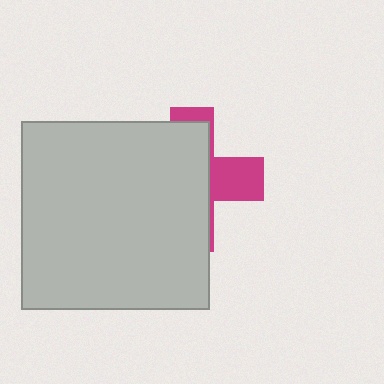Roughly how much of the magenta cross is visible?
A small part of it is visible (roughly 31%).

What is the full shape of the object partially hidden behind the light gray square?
The partially hidden object is a magenta cross.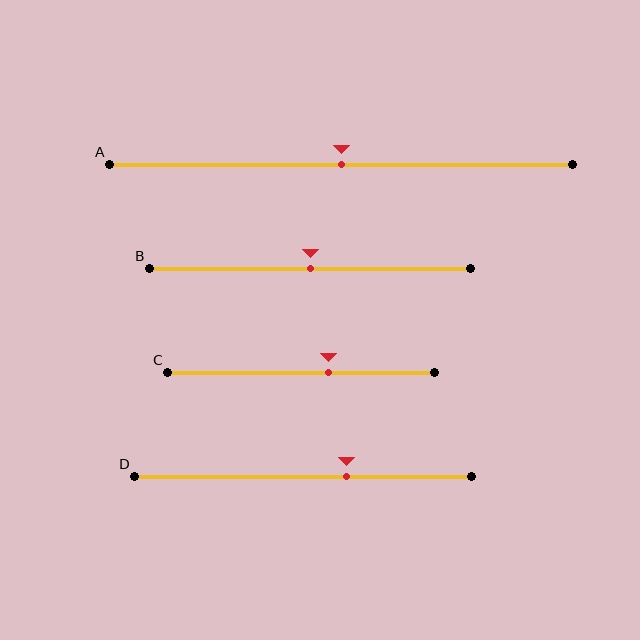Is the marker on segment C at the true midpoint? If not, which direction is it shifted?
No, the marker on segment C is shifted to the right by about 10% of the segment length.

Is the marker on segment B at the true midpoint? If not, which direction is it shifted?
Yes, the marker on segment B is at the true midpoint.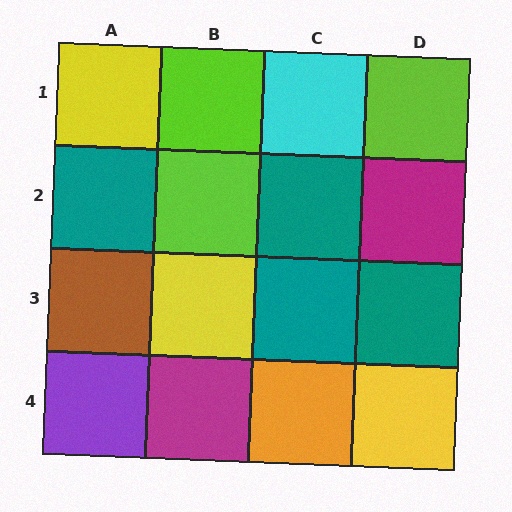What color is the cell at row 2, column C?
Teal.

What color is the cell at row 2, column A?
Teal.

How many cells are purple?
1 cell is purple.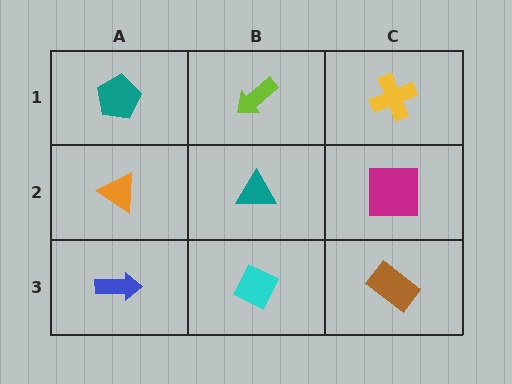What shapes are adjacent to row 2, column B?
A lime arrow (row 1, column B), a cyan diamond (row 3, column B), an orange triangle (row 2, column A), a magenta square (row 2, column C).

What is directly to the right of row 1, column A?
A lime arrow.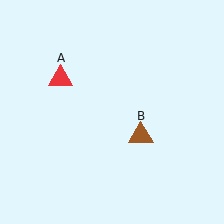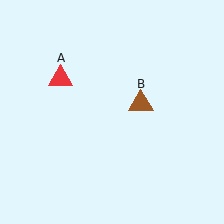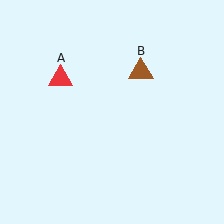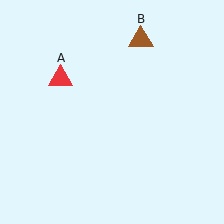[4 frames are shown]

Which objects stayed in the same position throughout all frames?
Red triangle (object A) remained stationary.